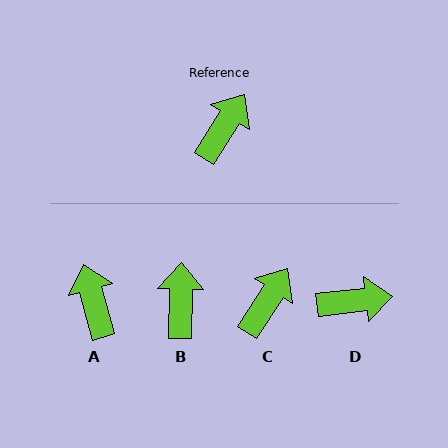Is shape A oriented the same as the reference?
No, it is off by about 48 degrees.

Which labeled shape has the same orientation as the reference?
C.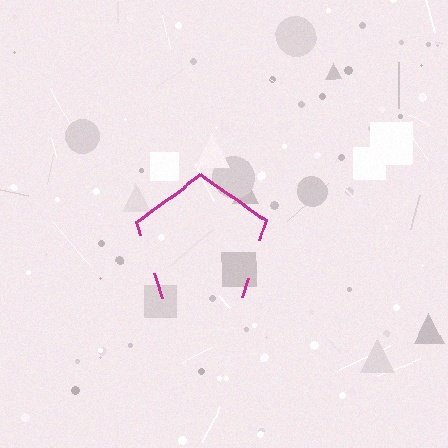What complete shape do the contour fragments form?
The contour fragments form a pentagon.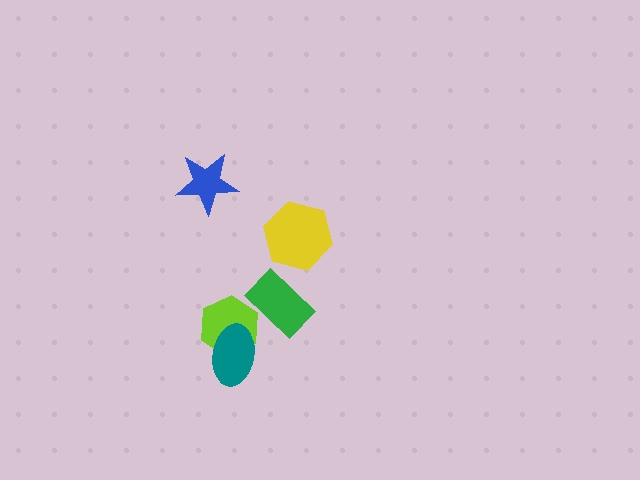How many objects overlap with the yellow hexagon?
0 objects overlap with the yellow hexagon.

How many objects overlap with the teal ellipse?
1 object overlaps with the teal ellipse.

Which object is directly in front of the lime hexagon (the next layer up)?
The green rectangle is directly in front of the lime hexagon.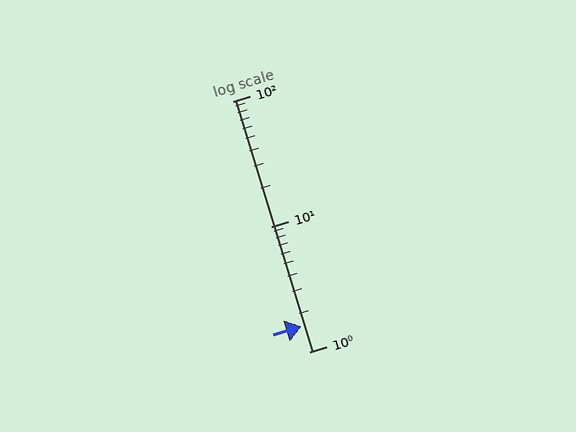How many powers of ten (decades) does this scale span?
The scale spans 2 decades, from 1 to 100.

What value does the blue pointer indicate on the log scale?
The pointer indicates approximately 1.6.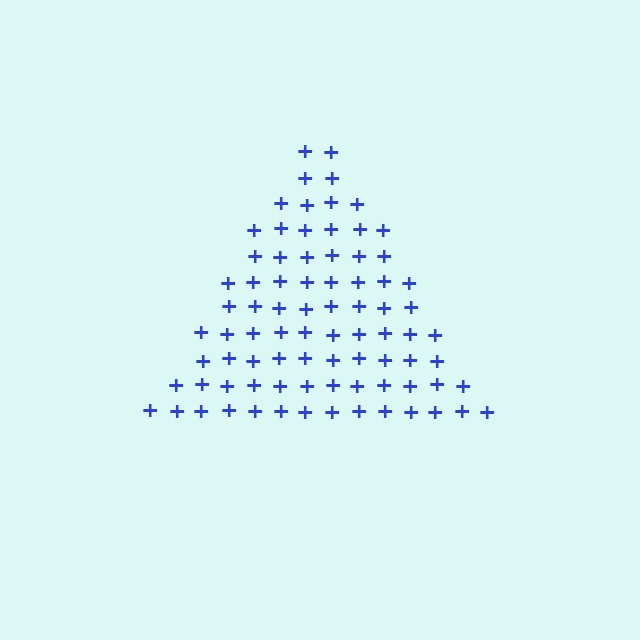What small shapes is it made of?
It is made of small plus signs.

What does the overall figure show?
The overall figure shows a triangle.